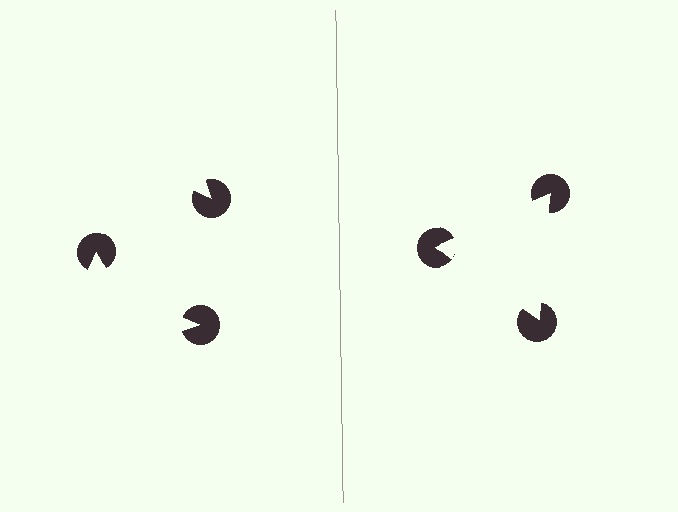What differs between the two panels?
The pac-man discs are positioned identically on both sides; only the wedge orientations differ. On the right they align to a triangle; on the left they are misaligned.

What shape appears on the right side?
An illusory triangle.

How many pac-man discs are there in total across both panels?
6 — 3 on each side.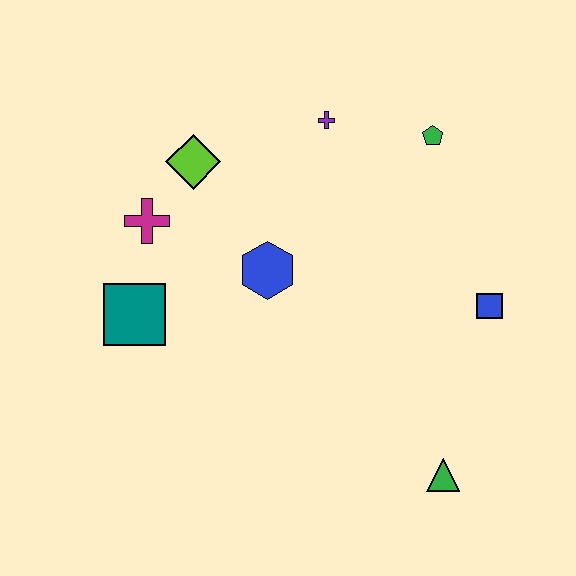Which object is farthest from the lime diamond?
The green triangle is farthest from the lime diamond.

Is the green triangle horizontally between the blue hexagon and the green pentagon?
No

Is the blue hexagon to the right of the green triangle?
No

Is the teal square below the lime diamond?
Yes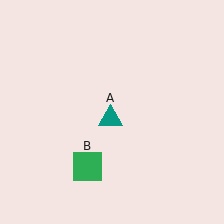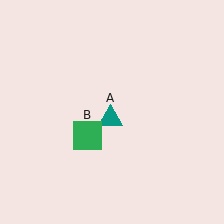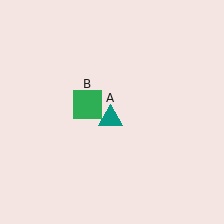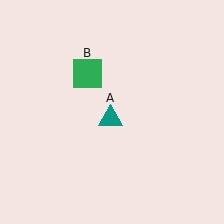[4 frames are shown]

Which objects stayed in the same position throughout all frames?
Teal triangle (object A) remained stationary.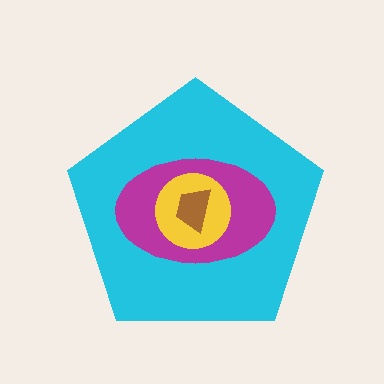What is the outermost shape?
The cyan pentagon.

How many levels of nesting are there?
4.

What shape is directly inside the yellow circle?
The brown trapezoid.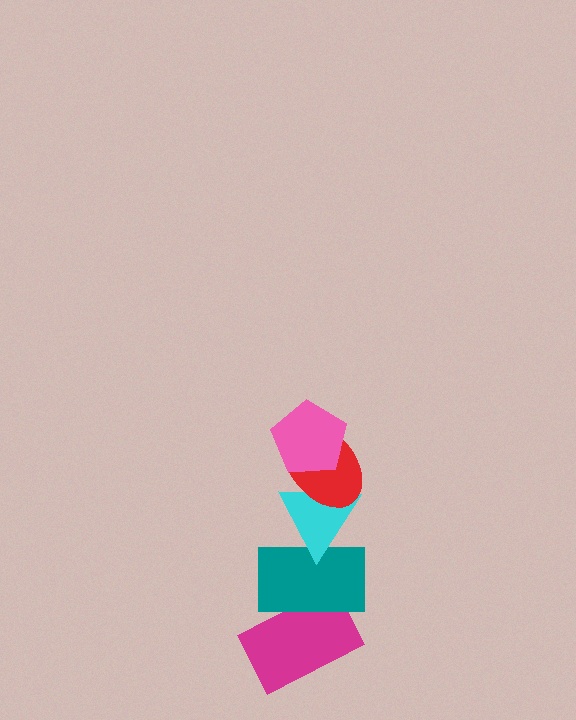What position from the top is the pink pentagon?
The pink pentagon is 1st from the top.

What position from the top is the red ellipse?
The red ellipse is 2nd from the top.